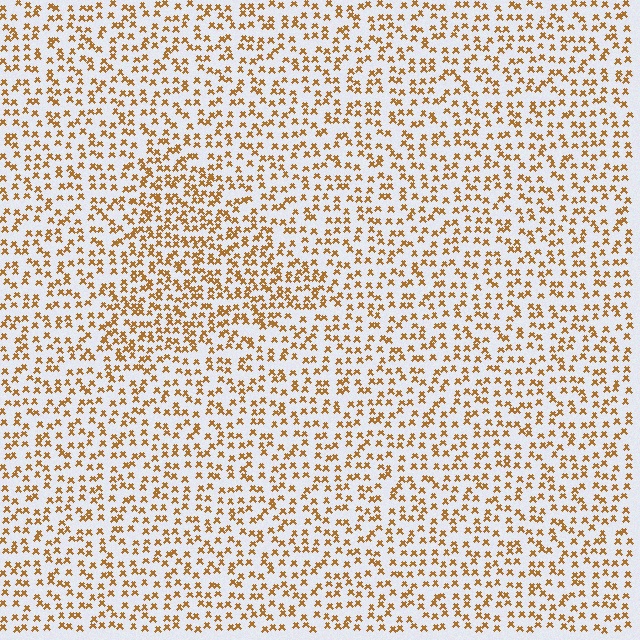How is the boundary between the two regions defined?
The boundary is defined by a change in element density (approximately 1.5x ratio). All elements are the same color, size, and shape.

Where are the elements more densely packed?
The elements are more densely packed inside the triangle boundary.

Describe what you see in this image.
The image contains small brown elements arranged at two different densities. A triangle-shaped region is visible where the elements are more densely packed than the surrounding area.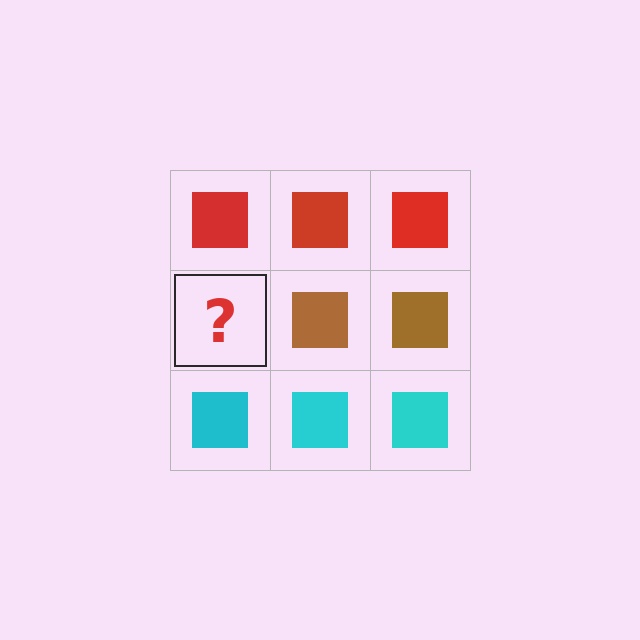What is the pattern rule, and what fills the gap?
The rule is that each row has a consistent color. The gap should be filled with a brown square.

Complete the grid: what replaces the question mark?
The question mark should be replaced with a brown square.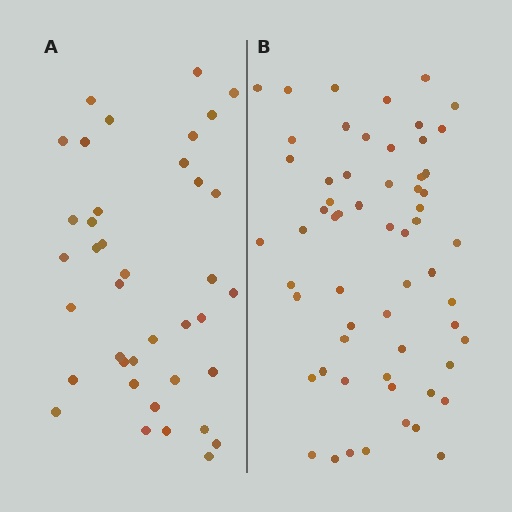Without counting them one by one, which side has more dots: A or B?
Region B (the right region) has more dots.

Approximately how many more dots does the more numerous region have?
Region B has approximately 20 more dots than region A.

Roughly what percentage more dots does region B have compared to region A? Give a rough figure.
About 55% more.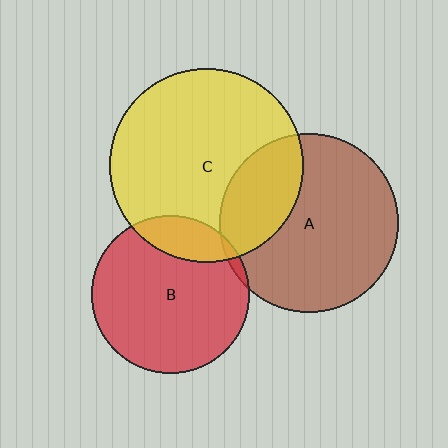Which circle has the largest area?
Circle C (yellow).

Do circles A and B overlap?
Yes.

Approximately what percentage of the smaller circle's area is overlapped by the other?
Approximately 5%.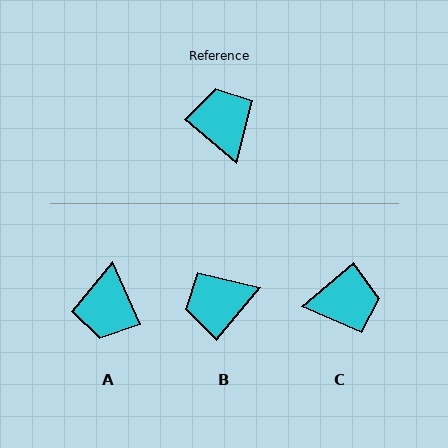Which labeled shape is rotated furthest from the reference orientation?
A, about 154 degrees away.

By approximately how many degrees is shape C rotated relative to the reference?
Approximately 99 degrees clockwise.